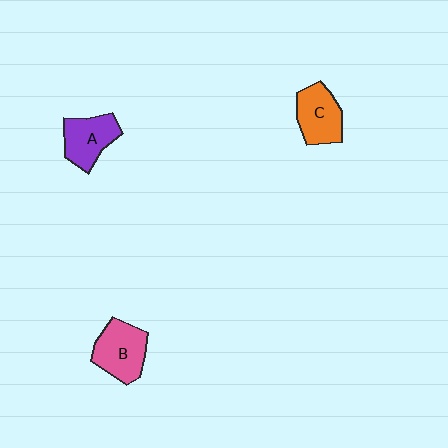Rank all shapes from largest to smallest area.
From largest to smallest: B (pink), C (orange), A (purple).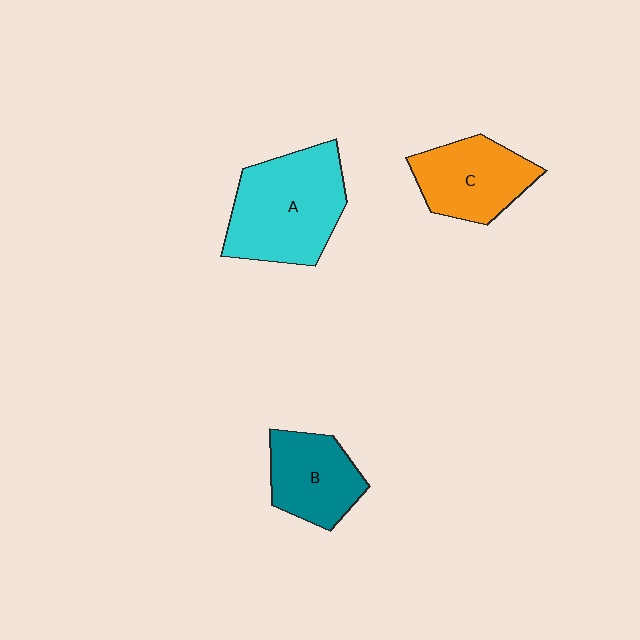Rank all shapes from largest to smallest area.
From largest to smallest: A (cyan), C (orange), B (teal).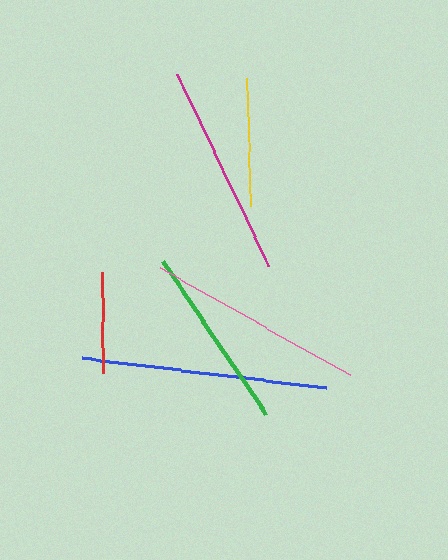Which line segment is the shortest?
The red line is the shortest at approximately 100 pixels.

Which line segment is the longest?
The blue line is the longest at approximately 246 pixels.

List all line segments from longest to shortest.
From longest to shortest: blue, pink, magenta, green, yellow, red.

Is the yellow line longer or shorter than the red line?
The yellow line is longer than the red line.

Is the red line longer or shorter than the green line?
The green line is longer than the red line.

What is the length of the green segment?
The green segment is approximately 185 pixels long.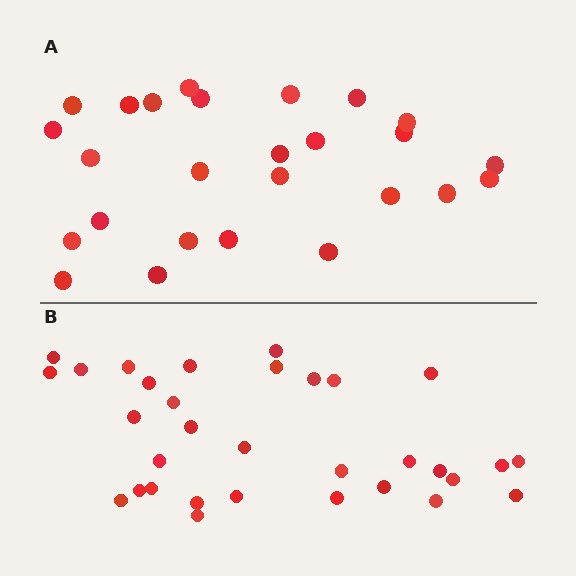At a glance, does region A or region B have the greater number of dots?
Region B (the bottom region) has more dots.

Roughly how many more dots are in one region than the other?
Region B has about 6 more dots than region A.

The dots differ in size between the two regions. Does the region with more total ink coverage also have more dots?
No. Region A has more total ink coverage because its dots are larger, but region B actually contains more individual dots. Total area can be misleading — the number of items is what matters here.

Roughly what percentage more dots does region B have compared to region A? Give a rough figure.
About 25% more.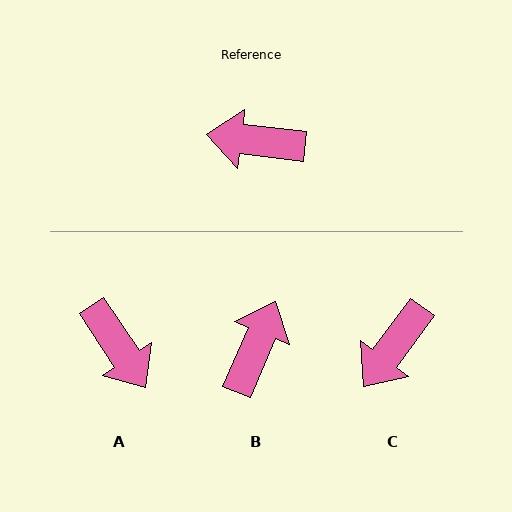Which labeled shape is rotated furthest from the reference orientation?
A, about 131 degrees away.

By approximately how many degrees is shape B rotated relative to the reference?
Approximately 106 degrees clockwise.